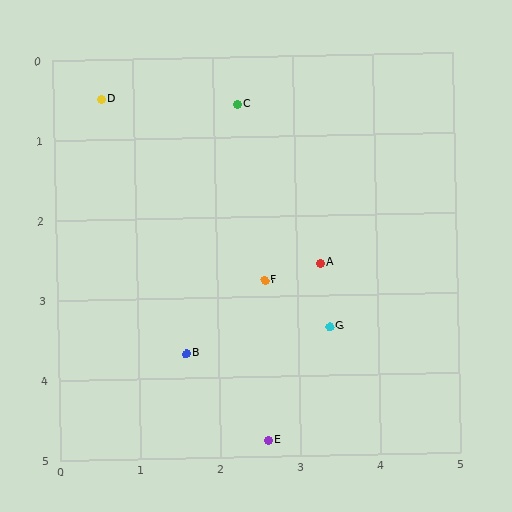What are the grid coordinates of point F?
Point F is at approximately (2.6, 2.8).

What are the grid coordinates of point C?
Point C is at approximately (2.3, 0.6).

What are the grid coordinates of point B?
Point B is at approximately (1.6, 3.7).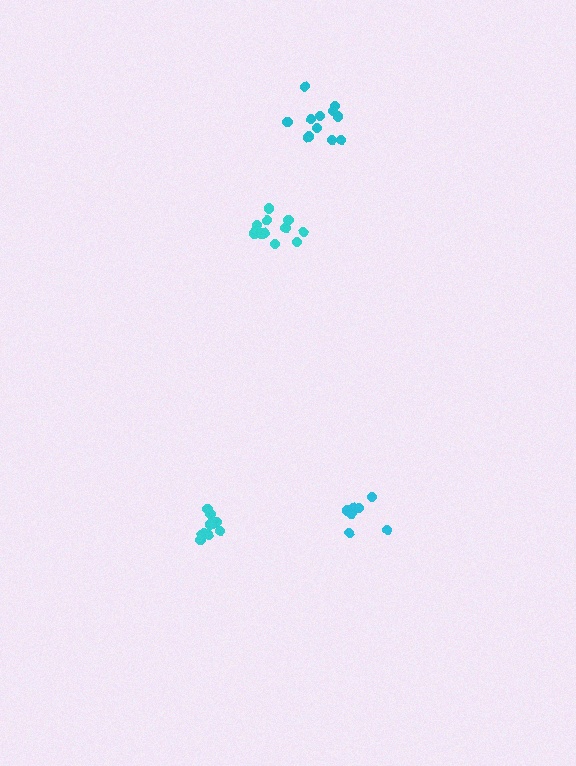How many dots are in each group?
Group 1: 7 dots, Group 2: 11 dots, Group 3: 12 dots, Group 4: 13 dots (43 total).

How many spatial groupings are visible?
There are 4 spatial groupings.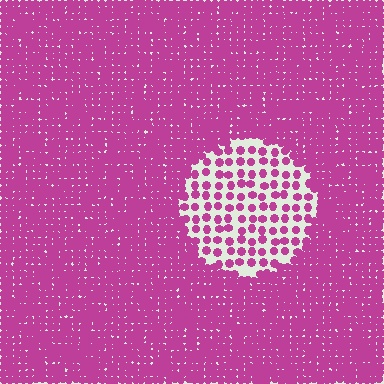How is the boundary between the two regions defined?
The boundary is defined by a change in element density (approximately 2.9x ratio). All elements are the same color, size, and shape.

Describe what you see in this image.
The image contains small magenta elements arranged at two different densities. A circle-shaped region is visible where the elements are less densely packed than the surrounding area.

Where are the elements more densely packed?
The elements are more densely packed outside the circle boundary.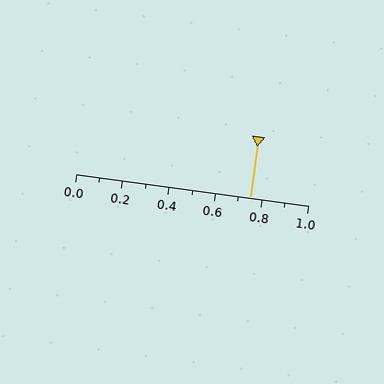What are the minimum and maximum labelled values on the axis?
The axis runs from 0.0 to 1.0.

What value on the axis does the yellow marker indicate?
The marker indicates approximately 0.75.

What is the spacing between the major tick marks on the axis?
The major ticks are spaced 0.2 apart.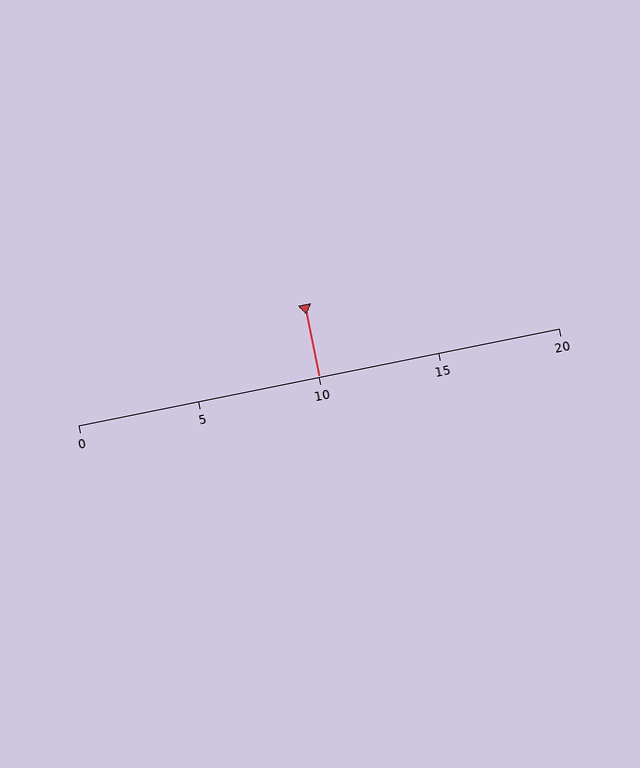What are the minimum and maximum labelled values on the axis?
The axis runs from 0 to 20.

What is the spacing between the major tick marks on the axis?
The major ticks are spaced 5 apart.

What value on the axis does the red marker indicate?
The marker indicates approximately 10.